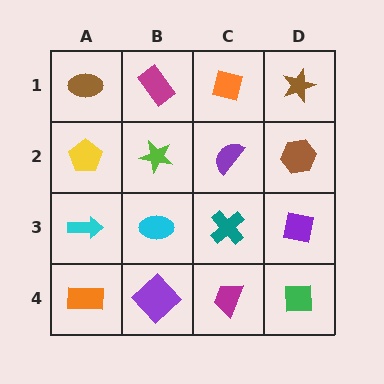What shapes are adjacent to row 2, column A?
A brown ellipse (row 1, column A), a cyan arrow (row 3, column A), a lime star (row 2, column B).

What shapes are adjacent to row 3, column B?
A lime star (row 2, column B), a purple diamond (row 4, column B), a cyan arrow (row 3, column A), a teal cross (row 3, column C).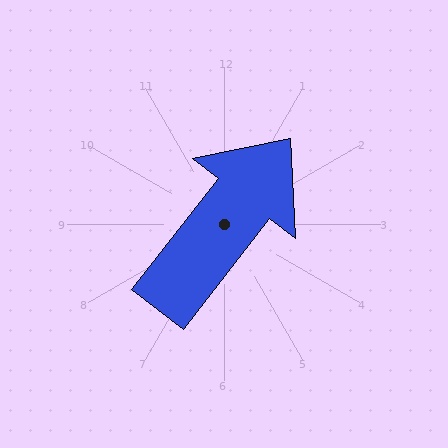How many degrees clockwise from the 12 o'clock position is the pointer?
Approximately 38 degrees.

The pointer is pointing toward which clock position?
Roughly 1 o'clock.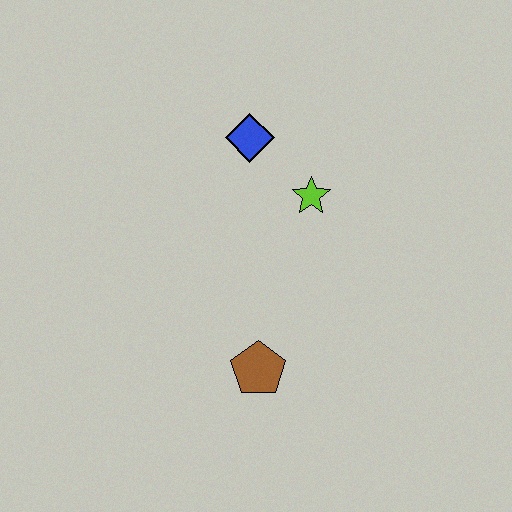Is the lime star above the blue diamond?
No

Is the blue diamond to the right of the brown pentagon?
No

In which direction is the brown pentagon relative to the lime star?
The brown pentagon is below the lime star.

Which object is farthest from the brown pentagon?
The blue diamond is farthest from the brown pentagon.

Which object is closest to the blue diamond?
The lime star is closest to the blue diamond.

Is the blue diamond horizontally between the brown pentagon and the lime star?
No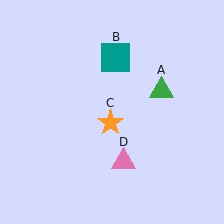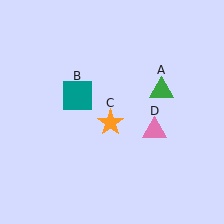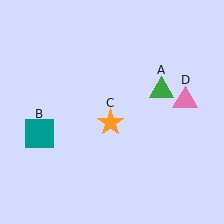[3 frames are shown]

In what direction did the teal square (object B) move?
The teal square (object B) moved down and to the left.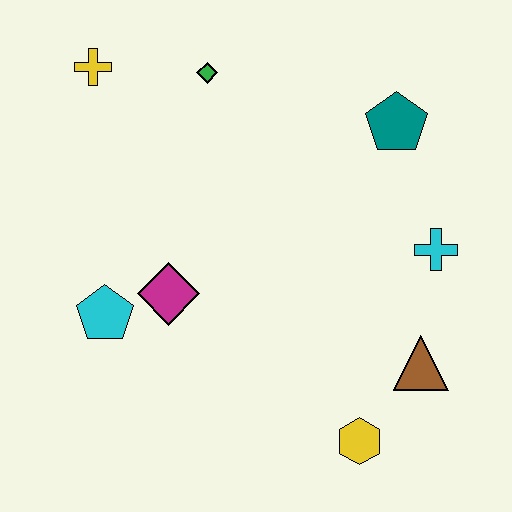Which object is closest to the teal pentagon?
The cyan cross is closest to the teal pentagon.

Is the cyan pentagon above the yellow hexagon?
Yes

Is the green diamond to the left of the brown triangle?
Yes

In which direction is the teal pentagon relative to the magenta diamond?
The teal pentagon is to the right of the magenta diamond.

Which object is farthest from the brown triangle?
The yellow cross is farthest from the brown triangle.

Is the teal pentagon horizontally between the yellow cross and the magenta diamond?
No